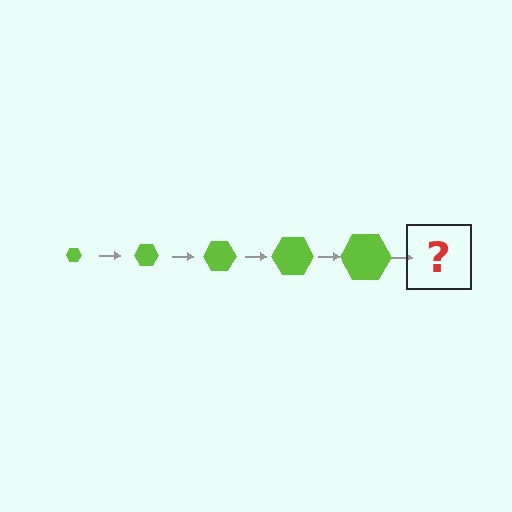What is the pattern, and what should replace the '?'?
The pattern is that the hexagon gets progressively larger each step. The '?' should be a lime hexagon, larger than the previous one.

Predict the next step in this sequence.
The next step is a lime hexagon, larger than the previous one.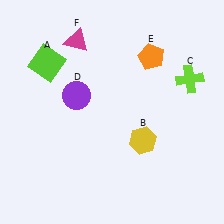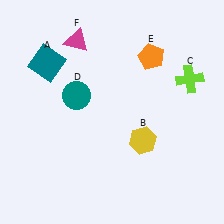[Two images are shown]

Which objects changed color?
A changed from lime to teal. D changed from purple to teal.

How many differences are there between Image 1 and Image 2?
There are 2 differences between the two images.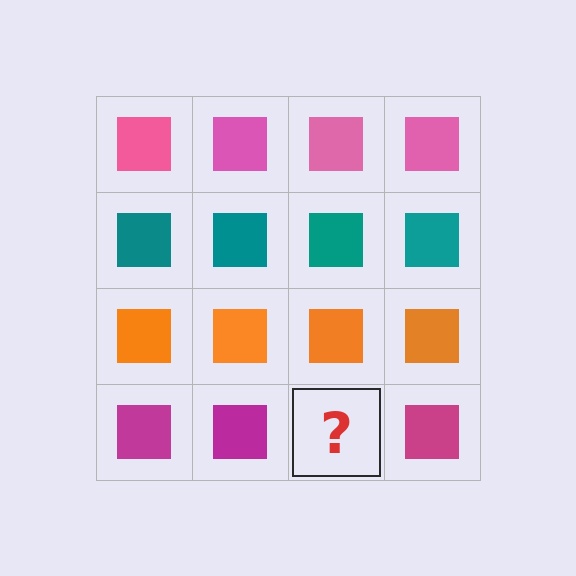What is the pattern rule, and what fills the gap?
The rule is that each row has a consistent color. The gap should be filled with a magenta square.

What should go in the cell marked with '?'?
The missing cell should contain a magenta square.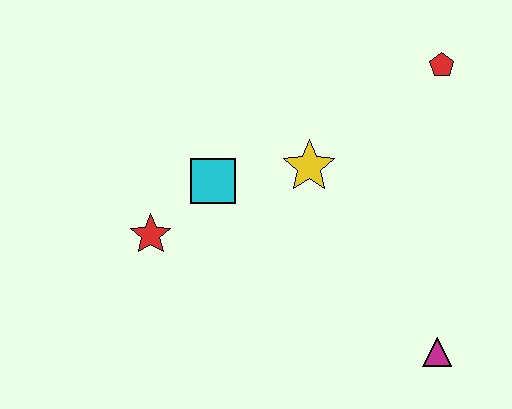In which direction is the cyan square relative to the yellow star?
The cyan square is to the left of the yellow star.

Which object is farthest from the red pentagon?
The red star is farthest from the red pentagon.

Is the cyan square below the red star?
No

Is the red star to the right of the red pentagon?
No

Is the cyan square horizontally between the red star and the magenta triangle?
Yes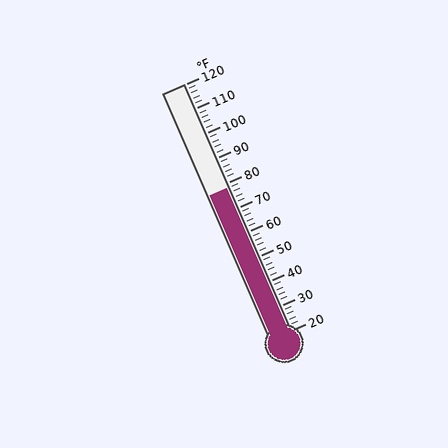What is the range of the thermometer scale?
The thermometer scale ranges from 20°F to 120°F.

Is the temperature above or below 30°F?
The temperature is above 30°F.